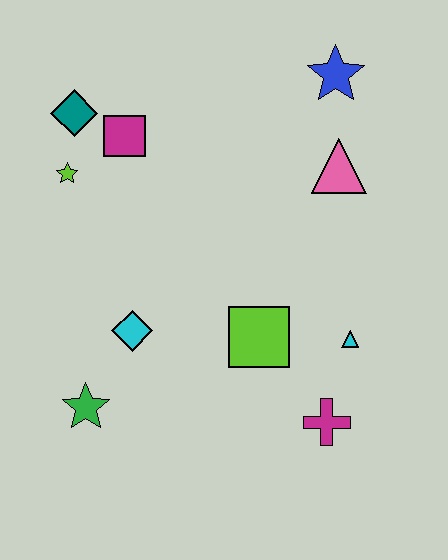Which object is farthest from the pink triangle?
The green star is farthest from the pink triangle.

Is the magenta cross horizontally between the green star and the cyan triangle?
Yes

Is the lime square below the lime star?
Yes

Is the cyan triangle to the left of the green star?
No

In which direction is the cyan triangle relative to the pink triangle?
The cyan triangle is below the pink triangle.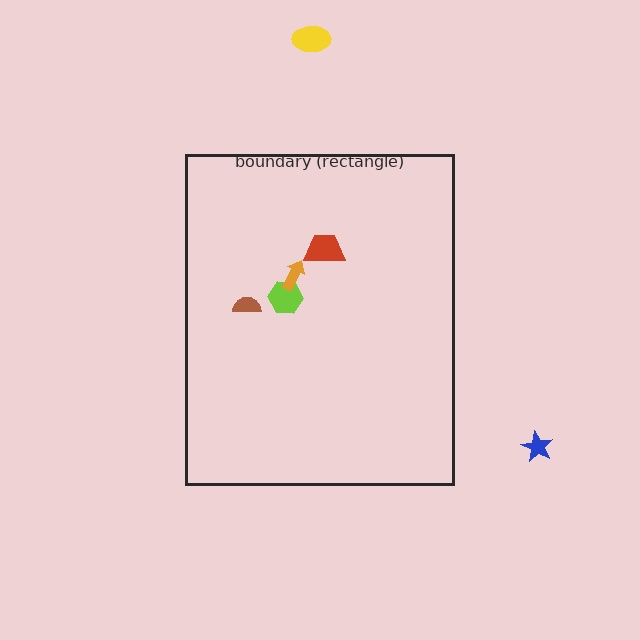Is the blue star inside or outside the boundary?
Outside.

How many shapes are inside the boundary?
4 inside, 2 outside.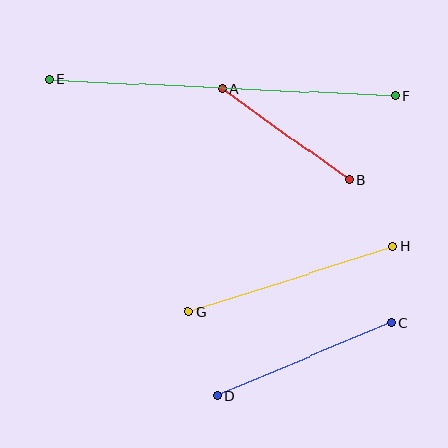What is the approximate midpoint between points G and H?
The midpoint is at approximately (290, 279) pixels.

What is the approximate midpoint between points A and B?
The midpoint is at approximately (286, 134) pixels.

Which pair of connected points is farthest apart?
Points E and F are farthest apart.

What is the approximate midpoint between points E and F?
The midpoint is at approximately (222, 87) pixels.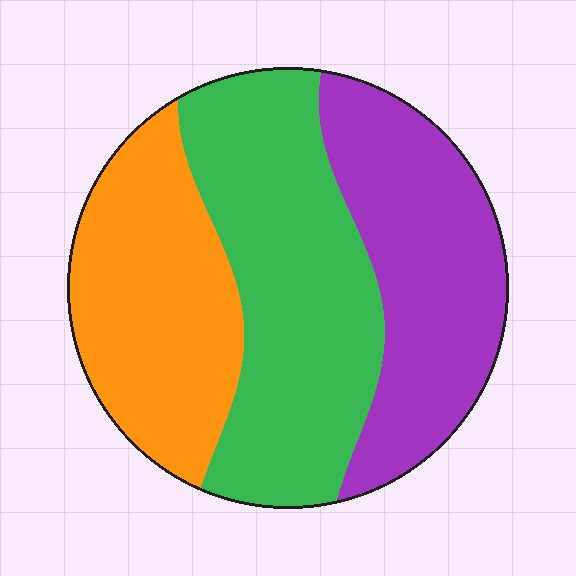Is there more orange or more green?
Green.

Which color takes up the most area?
Green, at roughly 40%.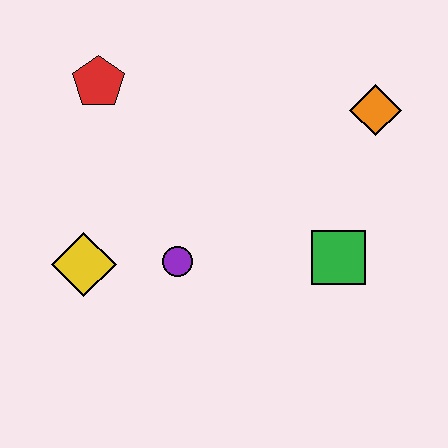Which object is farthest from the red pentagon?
The green square is farthest from the red pentagon.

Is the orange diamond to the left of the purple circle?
No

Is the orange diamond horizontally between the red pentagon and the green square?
No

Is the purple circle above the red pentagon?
No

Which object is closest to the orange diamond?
The green square is closest to the orange diamond.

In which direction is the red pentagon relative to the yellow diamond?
The red pentagon is above the yellow diamond.